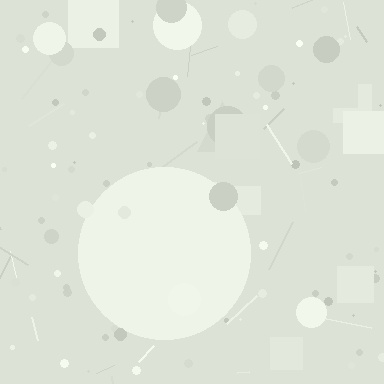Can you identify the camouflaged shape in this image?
The camouflaged shape is a circle.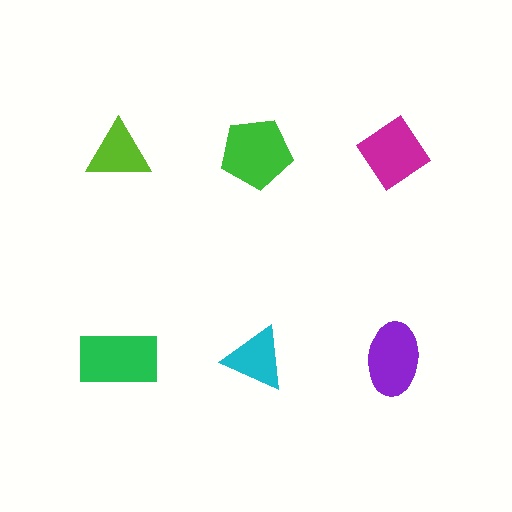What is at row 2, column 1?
A green rectangle.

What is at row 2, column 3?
A purple ellipse.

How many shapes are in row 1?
3 shapes.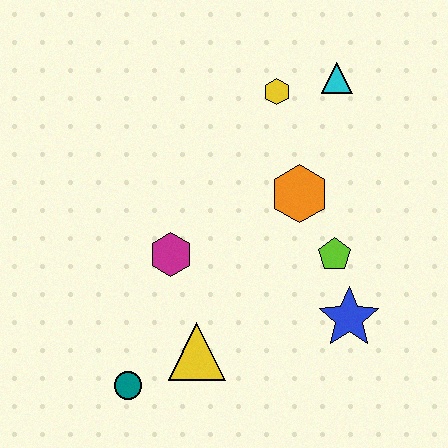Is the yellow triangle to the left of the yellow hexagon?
Yes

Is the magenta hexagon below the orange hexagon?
Yes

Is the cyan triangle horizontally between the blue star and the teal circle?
Yes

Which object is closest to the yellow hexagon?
The cyan triangle is closest to the yellow hexagon.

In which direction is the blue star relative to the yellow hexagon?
The blue star is below the yellow hexagon.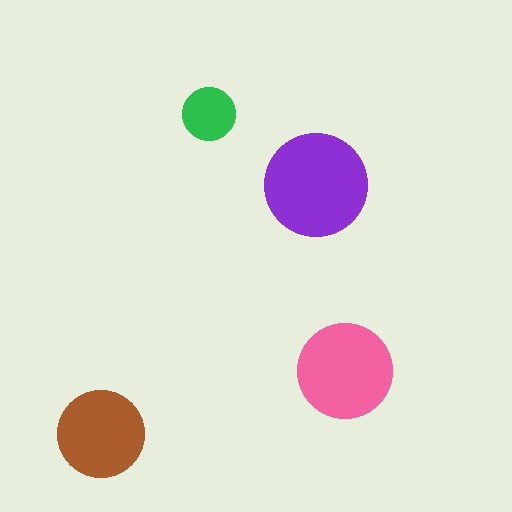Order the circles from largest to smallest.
the purple one, the pink one, the brown one, the green one.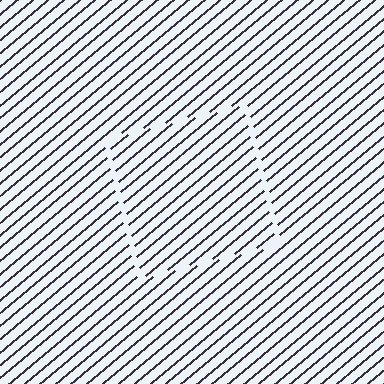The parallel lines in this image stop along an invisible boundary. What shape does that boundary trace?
An illusory square. The interior of the shape contains the same grating, shifted by half a period — the contour is defined by the phase discontinuity where line-ends from the inner and outer gratings abut.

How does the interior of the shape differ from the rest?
The interior of the shape contains the same grating, shifted by half a period — the contour is defined by the phase discontinuity where line-ends from the inner and outer gratings abut.